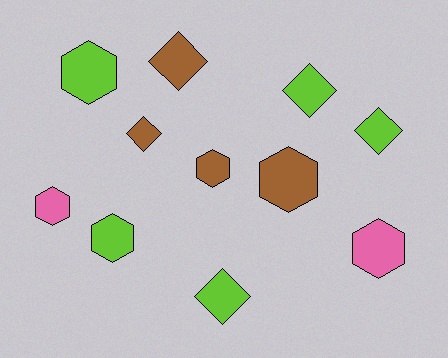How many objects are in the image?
There are 11 objects.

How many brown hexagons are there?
There are 2 brown hexagons.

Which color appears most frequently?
Lime, with 5 objects.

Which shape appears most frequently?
Hexagon, with 6 objects.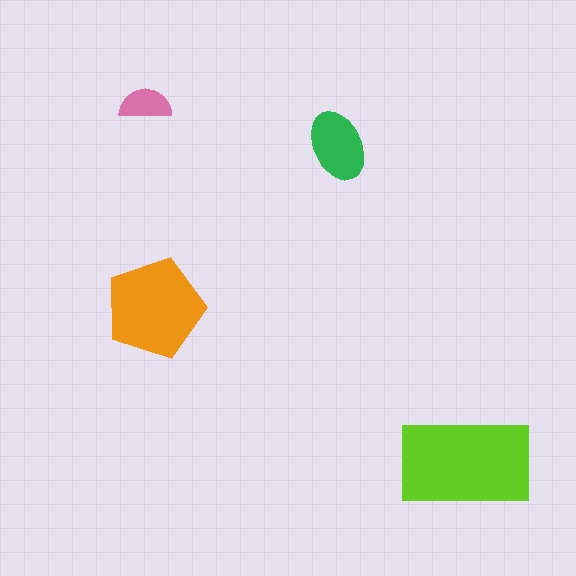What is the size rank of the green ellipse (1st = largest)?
3rd.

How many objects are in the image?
There are 4 objects in the image.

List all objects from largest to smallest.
The lime rectangle, the orange pentagon, the green ellipse, the pink semicircle.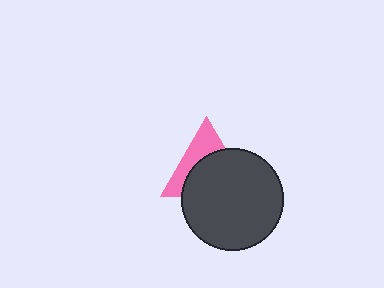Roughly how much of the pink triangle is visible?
A small part of it is visible (roughly 40%).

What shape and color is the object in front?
The object in front is a dark gray circle.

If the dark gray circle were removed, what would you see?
You would see the complete pink triangle.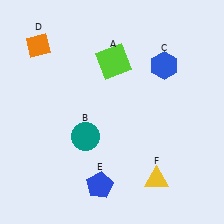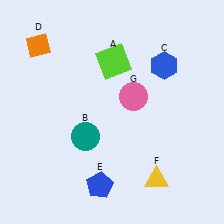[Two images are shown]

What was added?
A pink circle (G) was added in Image 2.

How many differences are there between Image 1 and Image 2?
There is 1 difference between the two images.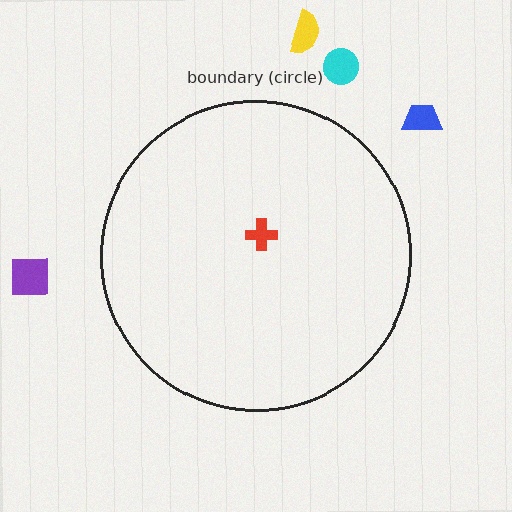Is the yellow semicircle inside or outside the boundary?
Outside.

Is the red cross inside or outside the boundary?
Inside.